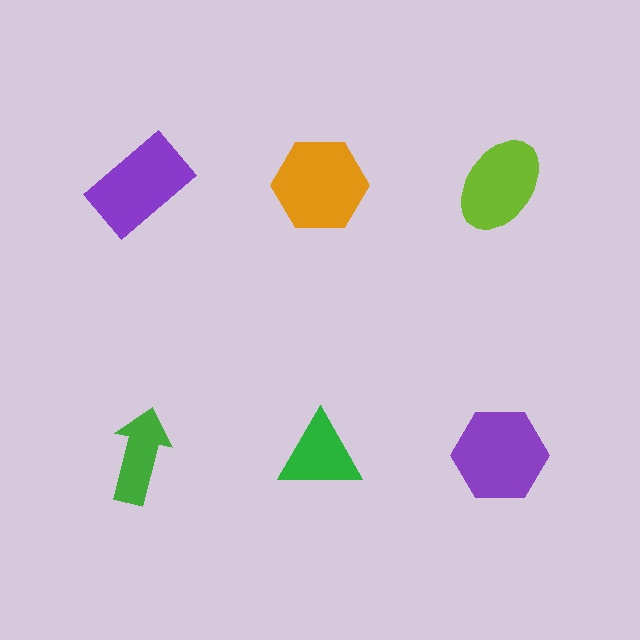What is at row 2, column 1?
A green arrow.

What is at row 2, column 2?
A green triangle.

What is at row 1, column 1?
A purple rectangle.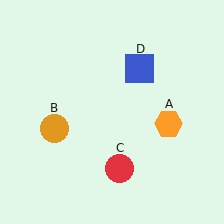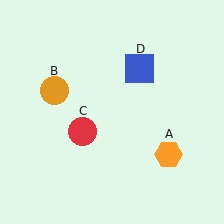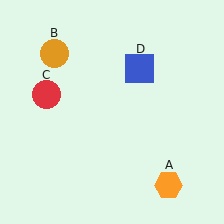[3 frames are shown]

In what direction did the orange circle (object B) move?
The orange circle (object B) moved up.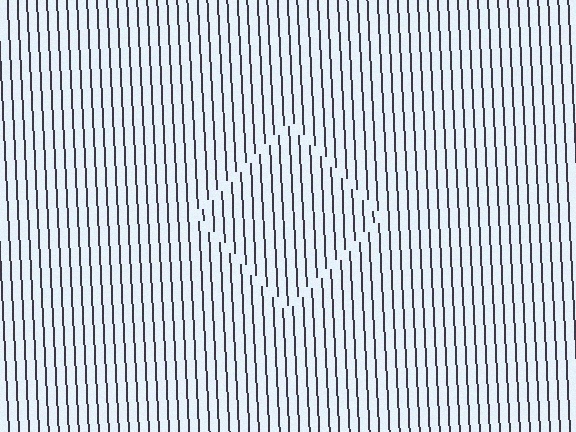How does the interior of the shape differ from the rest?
The interior of the shape contains the same grating, shifted by half a period — the contour is defined by the phase discontinuity where line-ends from the inner and outer gratings abut.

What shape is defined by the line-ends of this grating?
An illusory square. The interior of the shape contains the same grating, shifted by half a period — the contour is defined by the phase discontinuity where line-ends from the inner and outer gratings abut.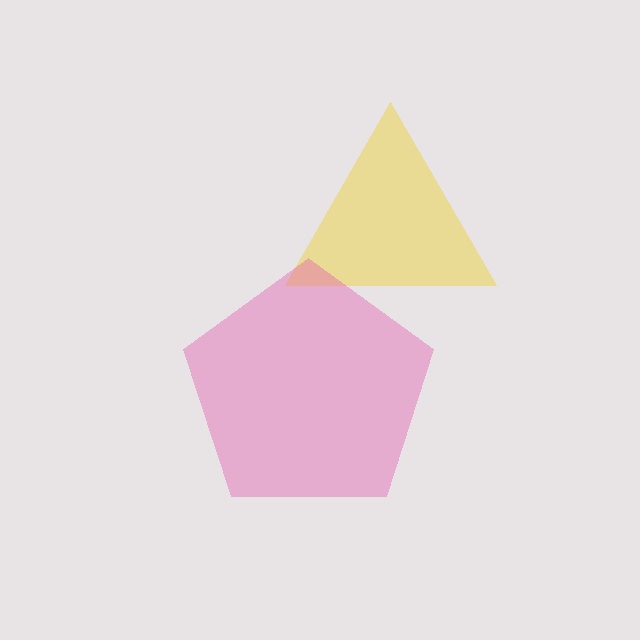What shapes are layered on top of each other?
The layered shapes are: a yellow triangle, a pink pentagon.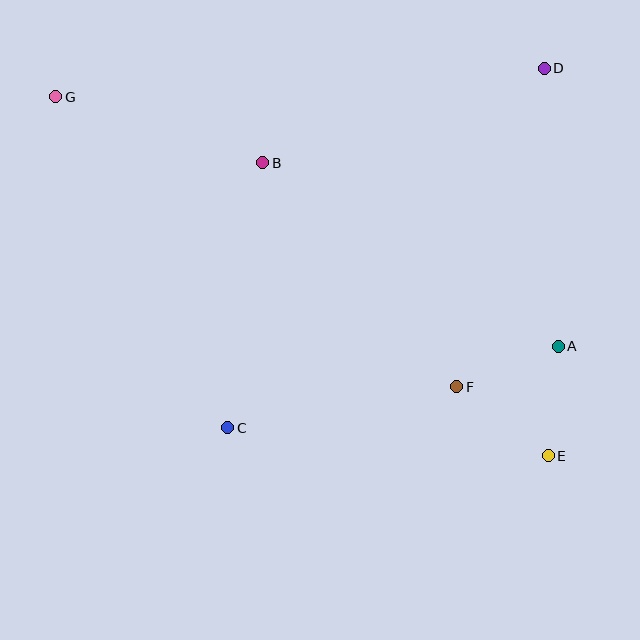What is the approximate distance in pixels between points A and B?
The distance between A and B is approximately 348 pixels.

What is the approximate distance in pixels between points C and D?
The distance between C and D is approximately 479 pixels.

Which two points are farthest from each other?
Points E and G are farthest from each other.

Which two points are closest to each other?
Points A and F are closest to each other.